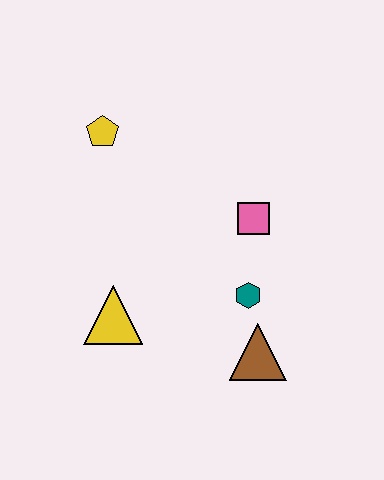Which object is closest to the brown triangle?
The teal hexagon is closest to the brown triangle.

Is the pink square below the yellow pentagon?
Yes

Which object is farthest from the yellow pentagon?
The brown triangle is farthest from the yellow pentagon.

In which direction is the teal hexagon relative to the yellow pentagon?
The teal hexagon is below the yellow pentagon.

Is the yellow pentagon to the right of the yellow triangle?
No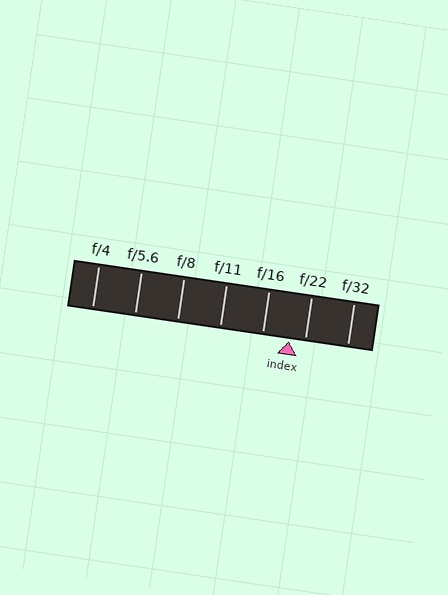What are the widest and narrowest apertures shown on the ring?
The widest aperture shown is f/4 and the narrowest is f/32.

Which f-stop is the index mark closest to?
The index mark is closest to f/22.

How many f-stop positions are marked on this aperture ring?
There are 7 f-stop positions marked.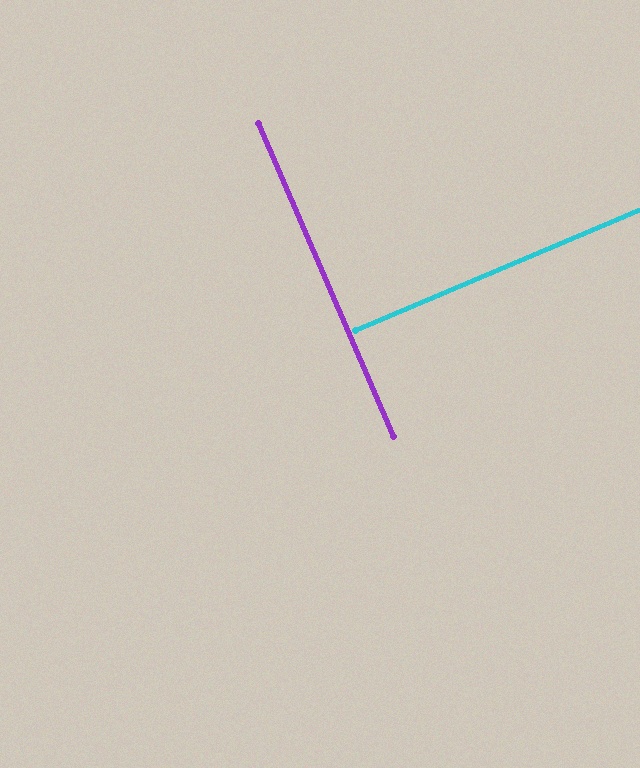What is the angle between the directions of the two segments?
Approximately 90 degrees.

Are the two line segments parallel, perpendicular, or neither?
Perpendicular — they meet at approximately 90°.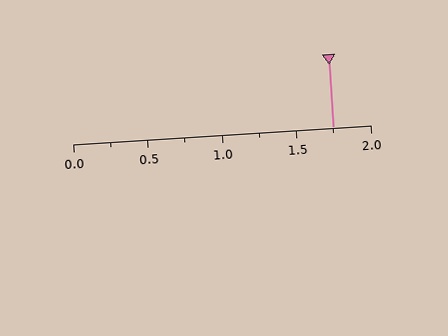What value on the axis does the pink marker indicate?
The marker indicates approximately 1.75.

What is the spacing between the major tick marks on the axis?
The major ticks are spaced 0.5 apart.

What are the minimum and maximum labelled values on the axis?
The axis runs from 0.0 to 2.0.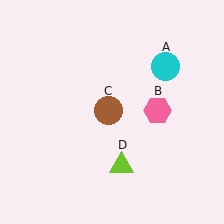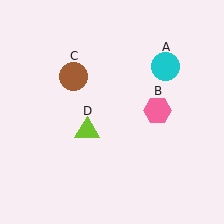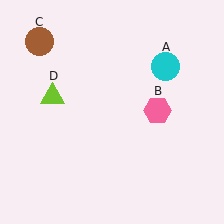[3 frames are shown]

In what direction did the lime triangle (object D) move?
The lime triangle (object D) moved up and to the left.